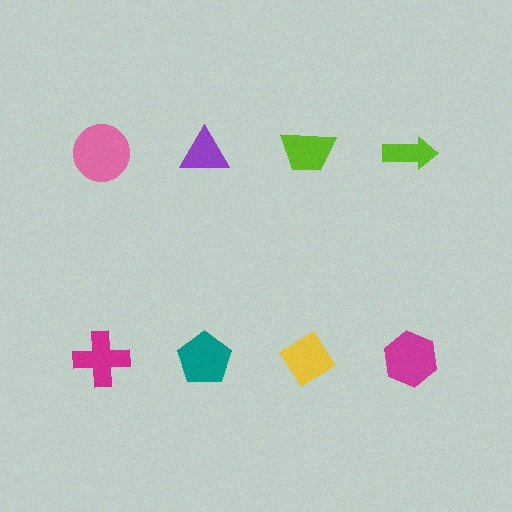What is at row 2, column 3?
A yellow diamond.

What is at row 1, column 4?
A lime arrow.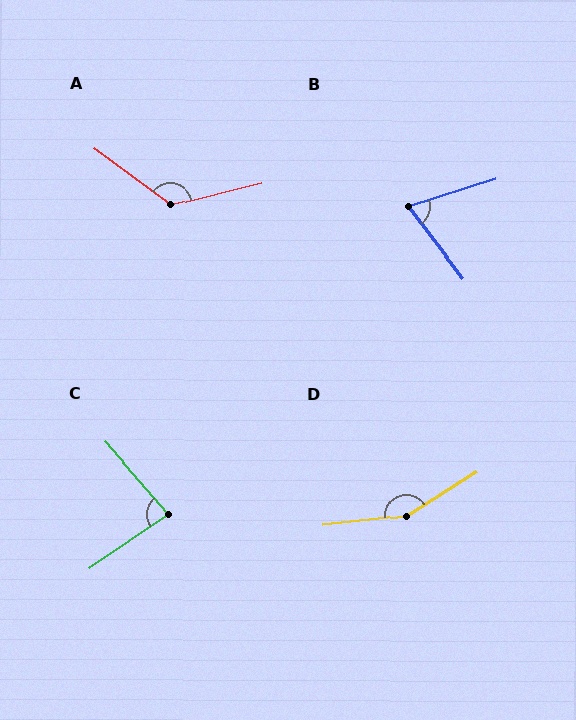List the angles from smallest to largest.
B (70°), C (83°), A (130°), D (155°).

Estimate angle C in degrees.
Approximately 83 degrees.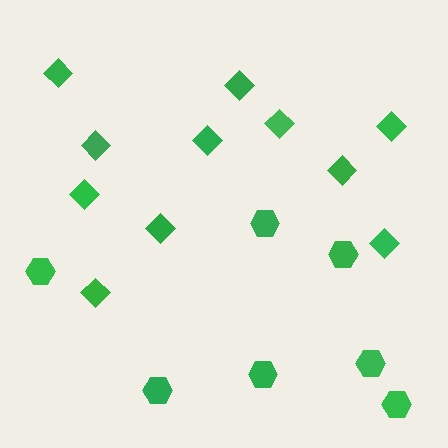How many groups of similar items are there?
There are 2 groups: one group of diamonds (11) and one group of hexagons (7).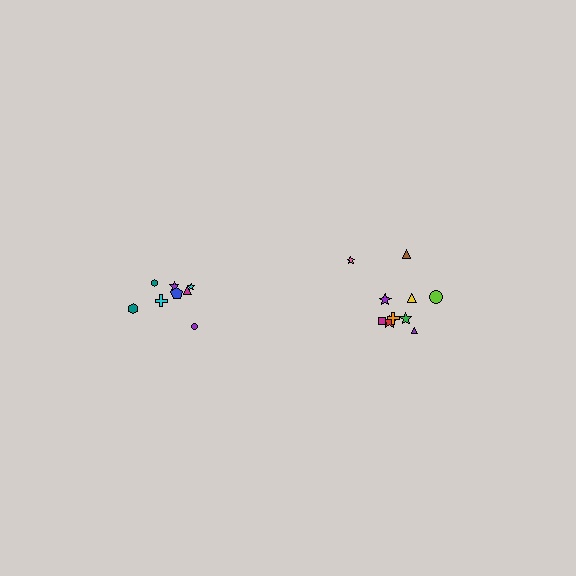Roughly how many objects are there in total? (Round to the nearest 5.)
Roughly 20 objects in total.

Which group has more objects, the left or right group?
The right group.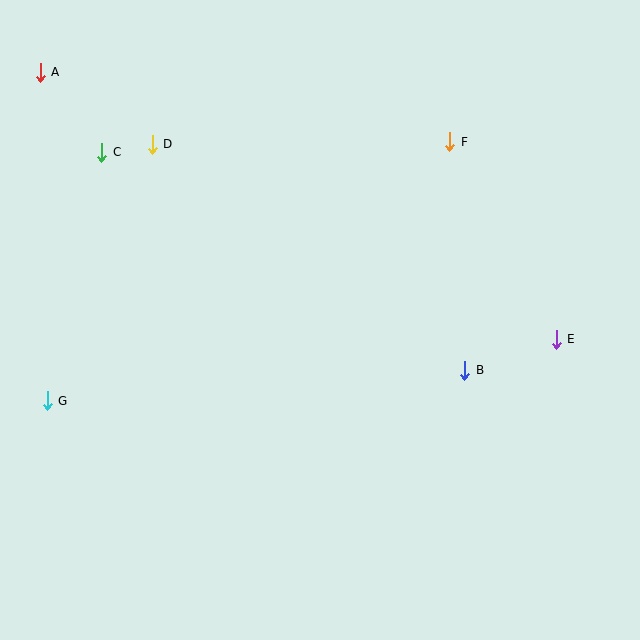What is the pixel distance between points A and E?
The distance between A and E is 581 pixels.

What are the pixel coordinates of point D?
Point D is at (152, 144).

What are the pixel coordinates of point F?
Point F is at (450, 142).